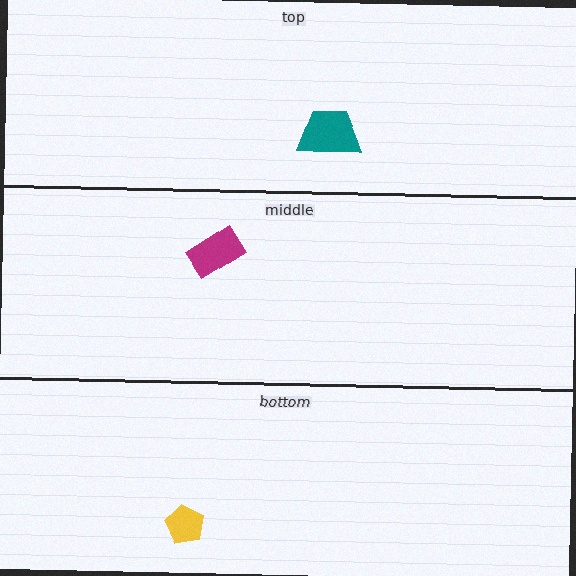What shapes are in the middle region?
The magenta rectangle.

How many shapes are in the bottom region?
1.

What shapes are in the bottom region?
The yellow pentagon.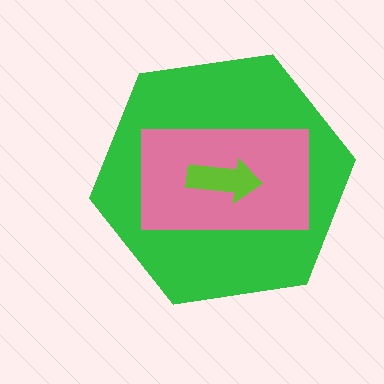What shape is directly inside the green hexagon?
The pink rectangle.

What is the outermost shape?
The green hexagon.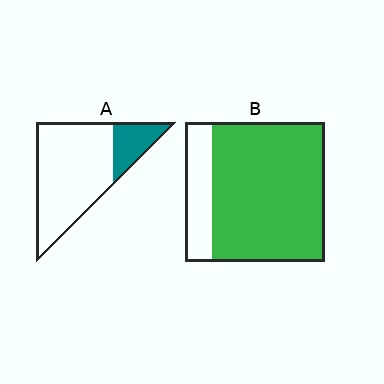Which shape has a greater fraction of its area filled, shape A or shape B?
Shape B.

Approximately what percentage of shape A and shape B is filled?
A is approximately 20% and B is approximately 80%.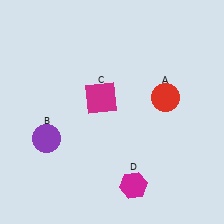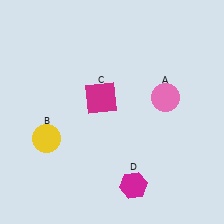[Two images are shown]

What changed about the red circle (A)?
In Image 1, A is red. In Image 2, it changed to pink.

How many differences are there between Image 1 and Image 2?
There are 2 differences between the two images.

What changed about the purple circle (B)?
In Image 1, B is purple. In Image 2, it changed to yellow.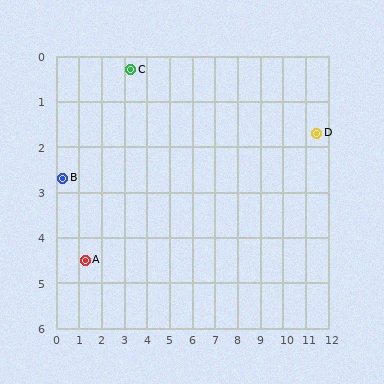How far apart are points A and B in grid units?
Points A and B are about 2.1 grid units apart.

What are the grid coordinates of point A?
Point A is at approximately (1.3, 4.5).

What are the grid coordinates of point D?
Point D is at approximately (11.5, 1.7).